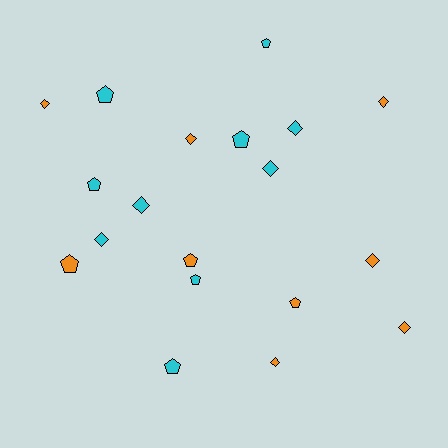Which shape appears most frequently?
Diamond, with 10 objects.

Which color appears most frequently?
Cyan, with 10 objects.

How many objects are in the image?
There are 19 objects.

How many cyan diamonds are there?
There are 4 cyan diamonds.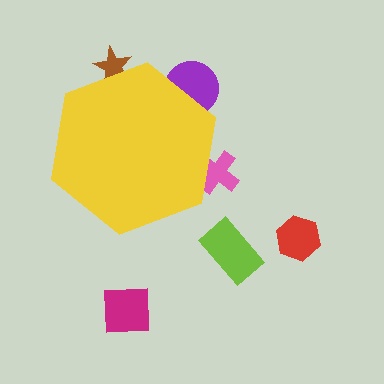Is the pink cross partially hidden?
Yes, the pink cross is partially hidden behind the yellow hexagon.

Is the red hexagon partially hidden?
No, the red hexagon is fully visible.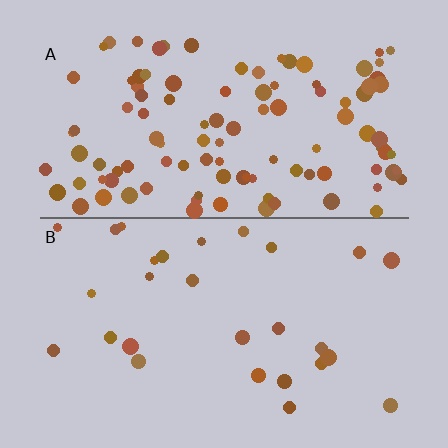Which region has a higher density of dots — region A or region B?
A (the top).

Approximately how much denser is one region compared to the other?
Approximately 3.8× — region A over region B.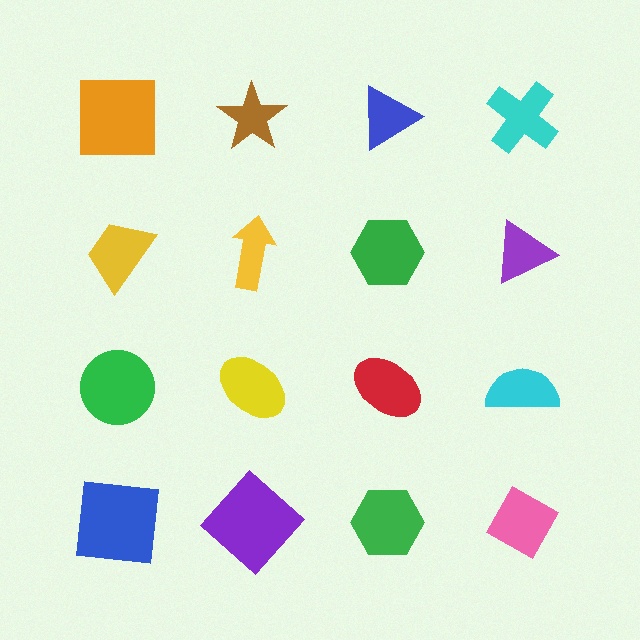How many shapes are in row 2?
4 shapes.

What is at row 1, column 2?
A brown star.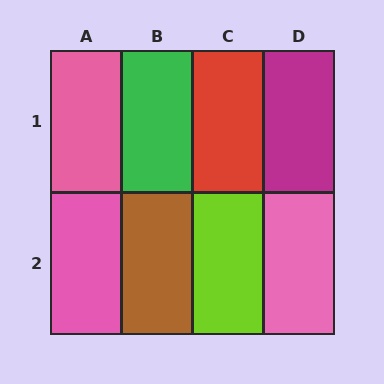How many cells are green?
1 cell is green.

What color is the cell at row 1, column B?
Green.